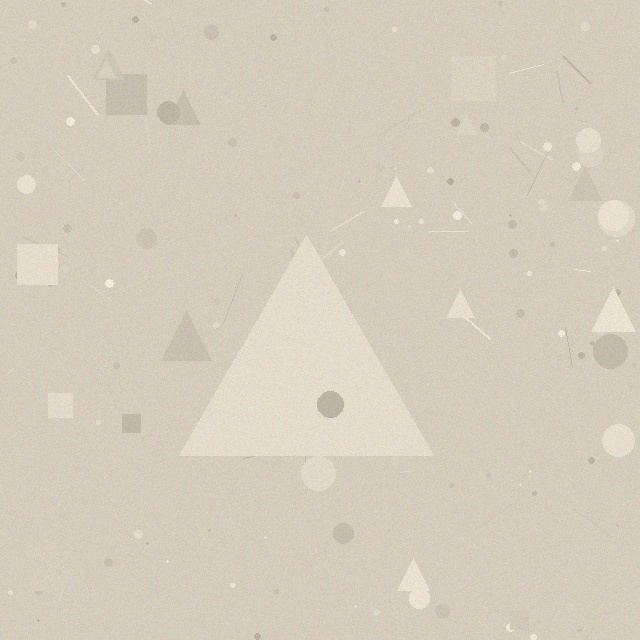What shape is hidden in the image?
A triangle is hidden in the image.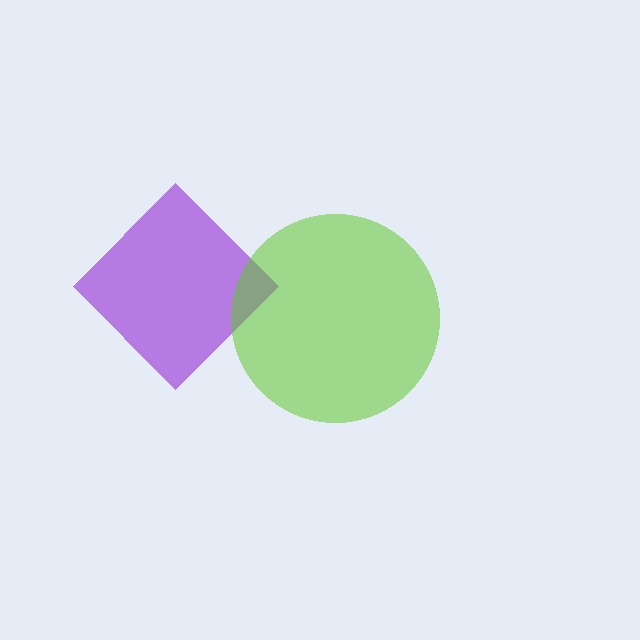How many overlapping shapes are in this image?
There are 2 overlapping shapes in the image.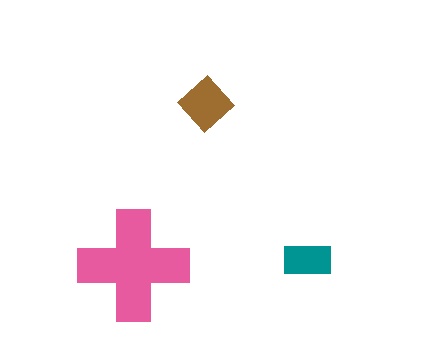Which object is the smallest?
The teal rectangle.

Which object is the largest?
The pink cross.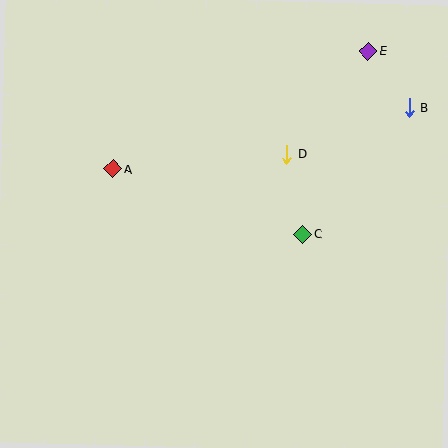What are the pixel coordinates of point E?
Point E is at (368, 51).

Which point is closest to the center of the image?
Point C at (302, 234) is closest to the center.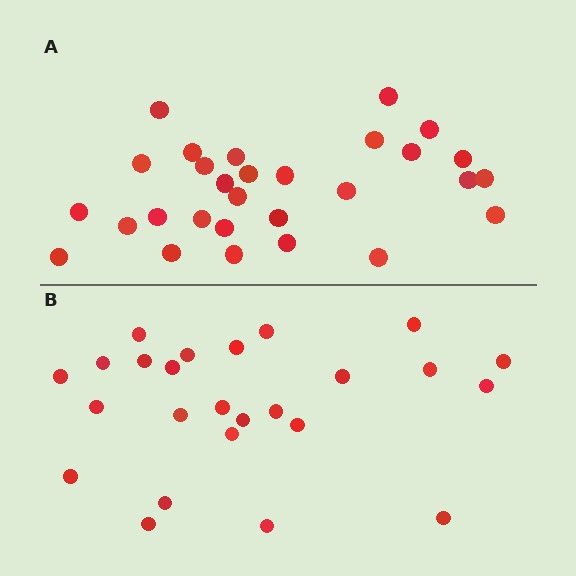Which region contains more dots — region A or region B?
Region A (the top region) has more dots.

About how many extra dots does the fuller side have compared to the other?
Region A has about 4 more dots than region B.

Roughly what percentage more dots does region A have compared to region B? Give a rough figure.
About 15% more.